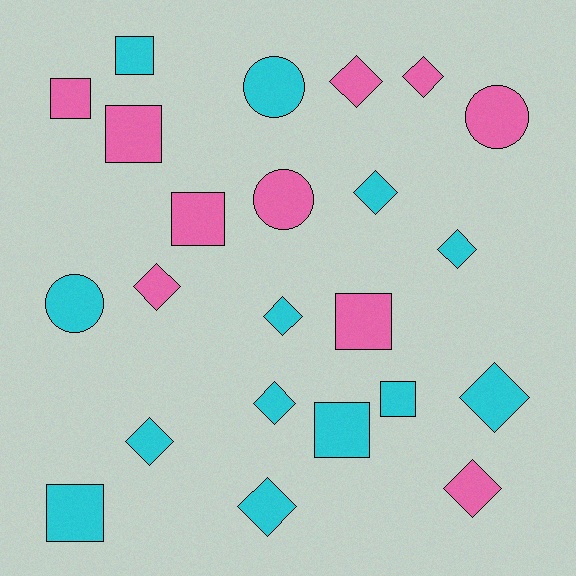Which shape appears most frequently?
Diamond, with 11 objects.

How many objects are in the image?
There are 23 objects.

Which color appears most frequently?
Cyan, with 13 objects.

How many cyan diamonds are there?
There are 7 cyan diamonds.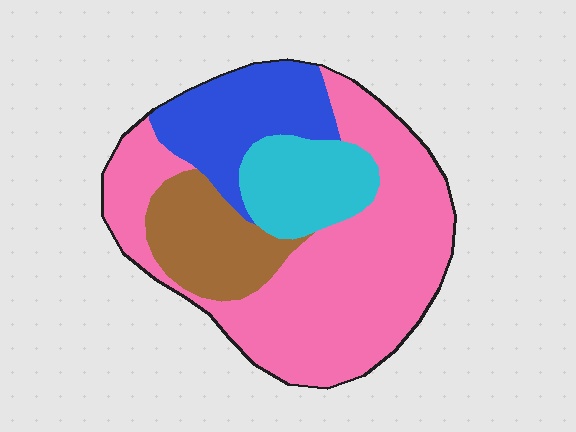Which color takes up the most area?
Pink, at roughly 55%.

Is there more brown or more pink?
Pink.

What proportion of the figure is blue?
Blue covers 18% of the figure.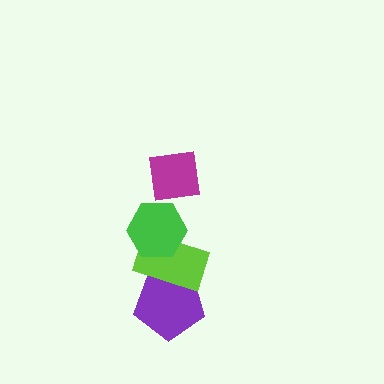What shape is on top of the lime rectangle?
The green hexagon is on top of the lime rectangle.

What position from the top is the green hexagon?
The green hexagon is 2nd from the top.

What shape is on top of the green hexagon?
The magenta square is on top of the green hexagon.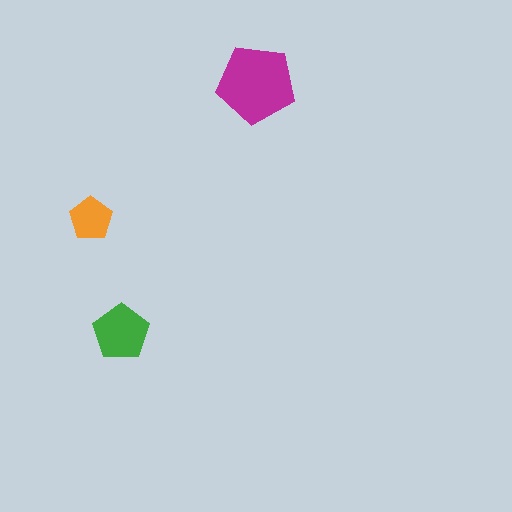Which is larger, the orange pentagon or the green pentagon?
The green one.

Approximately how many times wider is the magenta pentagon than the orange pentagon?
About 2 times wider.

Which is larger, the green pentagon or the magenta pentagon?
The magenta one.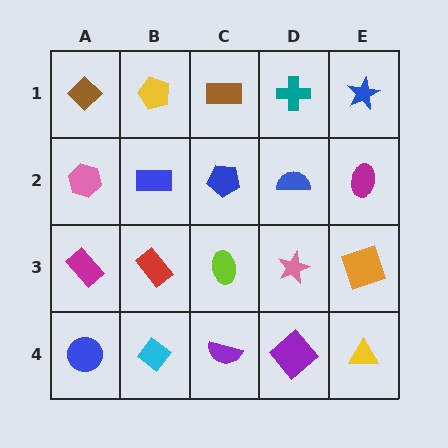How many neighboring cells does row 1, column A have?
2.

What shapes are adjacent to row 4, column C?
A lime ellipse (row 3, column C), a cyan diamond (row 4, column B), a purple diamond (row 4, column D).